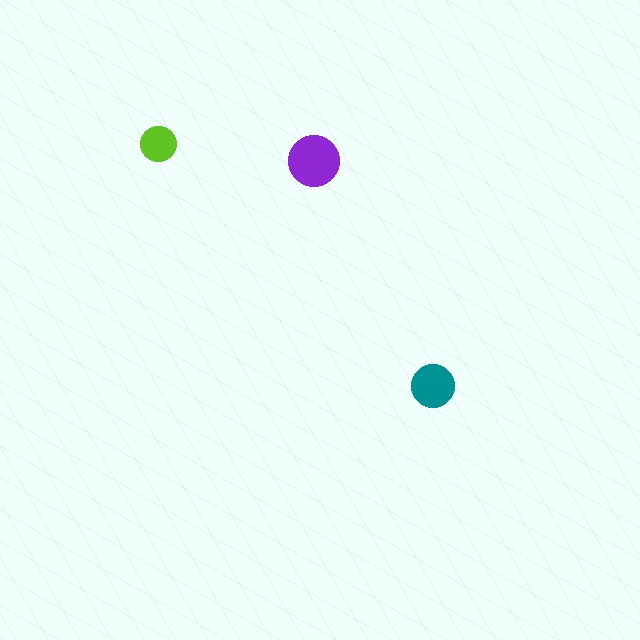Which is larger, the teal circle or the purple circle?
The purple one.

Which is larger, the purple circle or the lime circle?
The purple one.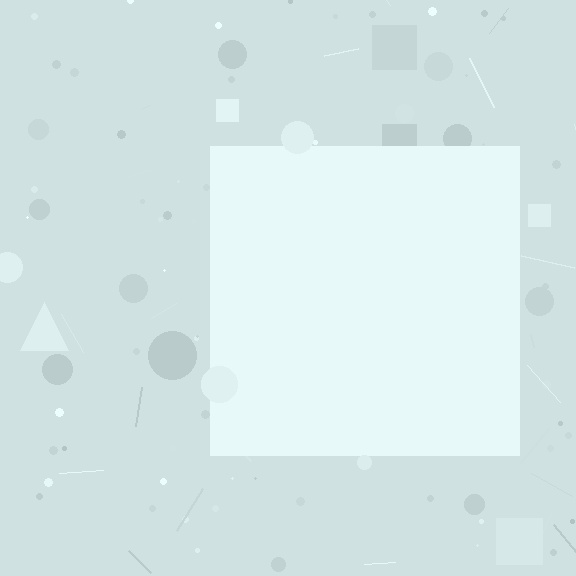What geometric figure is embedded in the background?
A square is embedded in the background.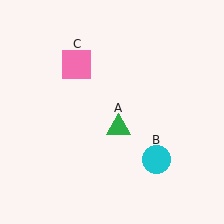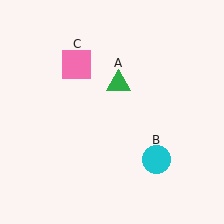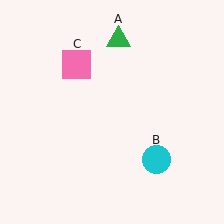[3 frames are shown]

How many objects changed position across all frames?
1 object changed position: green triangle (object A).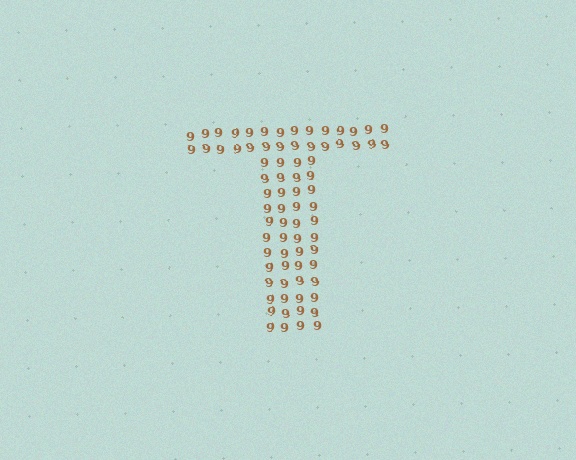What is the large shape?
The large shape is the letter T.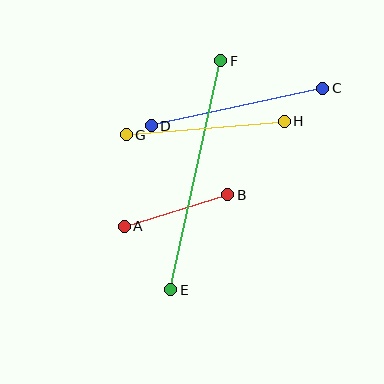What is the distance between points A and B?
The distance is approximately 108 pixels.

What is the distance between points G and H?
The distance is approximately 159 pixels.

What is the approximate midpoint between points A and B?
The midpoint is at approximately (176, 211) pixels.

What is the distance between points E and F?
The distance is approximately 234 pixels.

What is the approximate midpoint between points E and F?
The midpoint is at approximately (196, 175) pixels.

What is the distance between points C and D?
The distance is approximately 175 pixels.